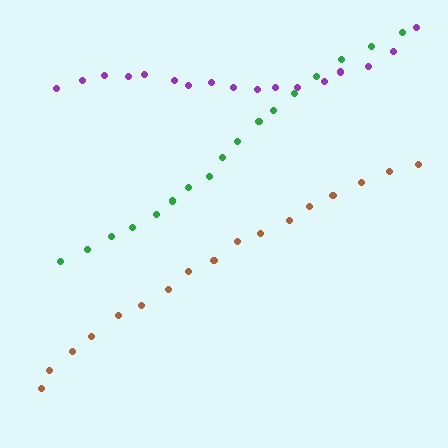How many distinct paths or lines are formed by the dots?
There are 3 distinct paths.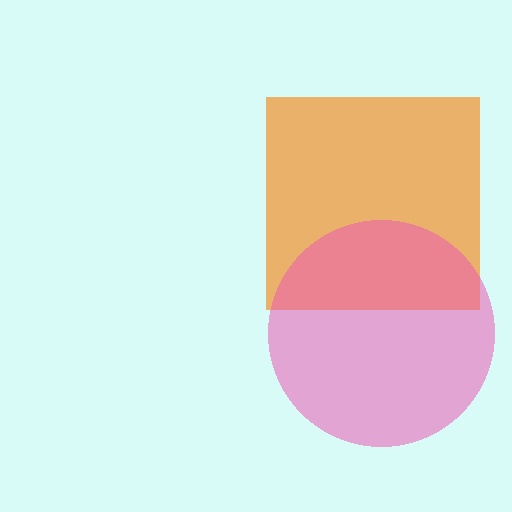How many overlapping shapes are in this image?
There are 2 overlapping shapes in the image.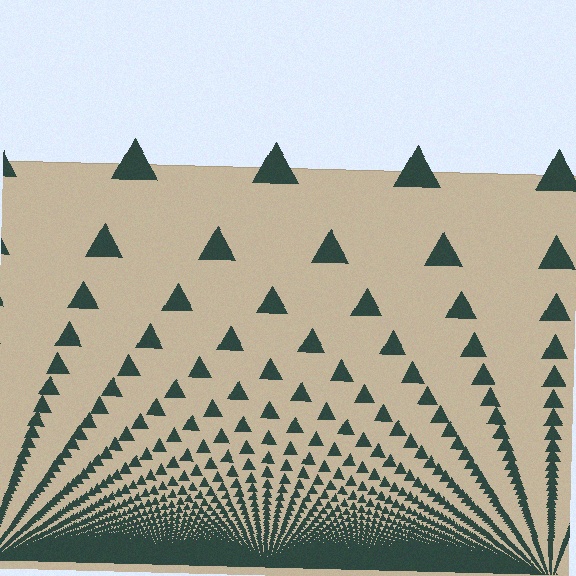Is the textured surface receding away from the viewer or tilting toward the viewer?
The surface appears to tilt toward the viewer. Texture elements get larger and sparser toward the top.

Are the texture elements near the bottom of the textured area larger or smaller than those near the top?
Smaller. The gradient is inverted — elements near the bottom are smaller and denser.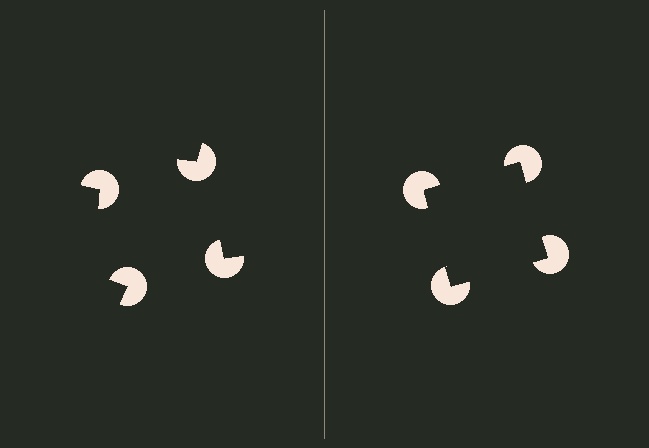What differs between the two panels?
The pac-man discs are positioned identically on both sides; only the wedge orientations differ. On the right they align to a square; on the left they are misaligned.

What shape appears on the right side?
An illusory square.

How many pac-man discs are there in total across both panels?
8 — 4 on each side.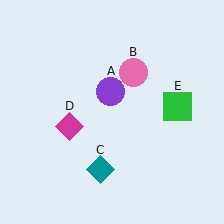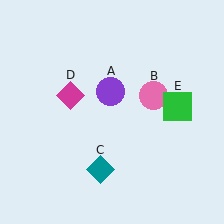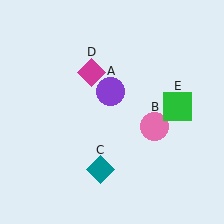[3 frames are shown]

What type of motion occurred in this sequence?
The pink circle (object B), magenta diamond (object D) rotated clockwise around the center of the scene.